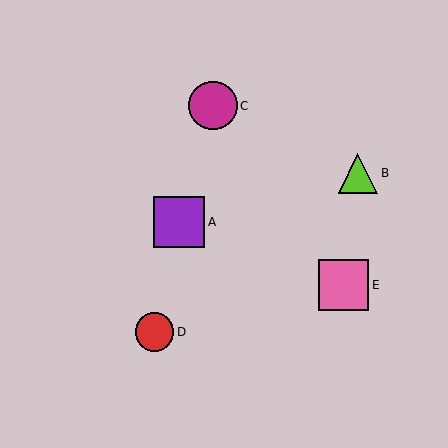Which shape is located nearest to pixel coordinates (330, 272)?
The pink square (labeled E) at (343, 285) is nearest to that location.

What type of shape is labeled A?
Shape A is a purple square.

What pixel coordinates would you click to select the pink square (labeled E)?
Click at (343, 285) to select the pink square E.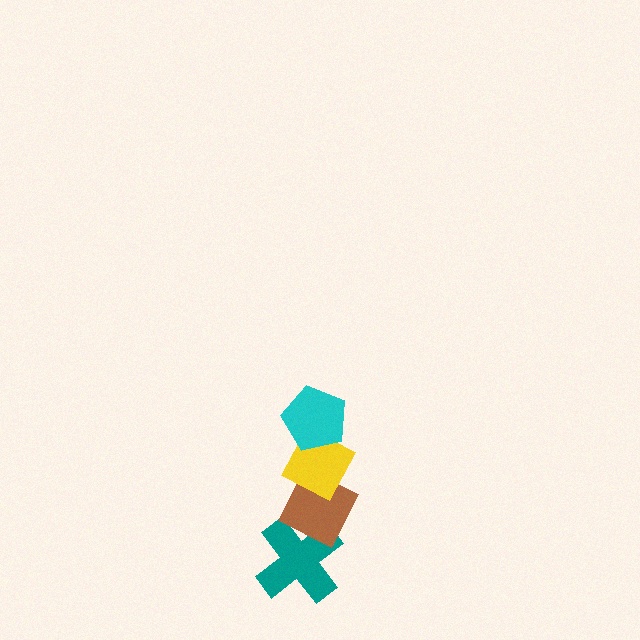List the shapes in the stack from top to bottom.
From top to bottom: the cyan pentagon, the yellow diamond, the brown diamond, the teal cross.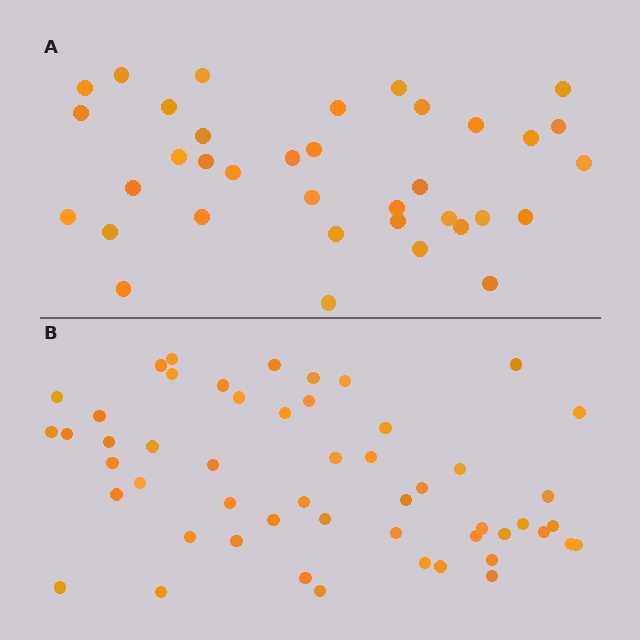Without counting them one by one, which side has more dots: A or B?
Region B (the bottom region) has more dots.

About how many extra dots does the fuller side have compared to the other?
Region B has approximately 15 more dots than region A.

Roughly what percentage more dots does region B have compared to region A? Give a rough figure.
About 45% more.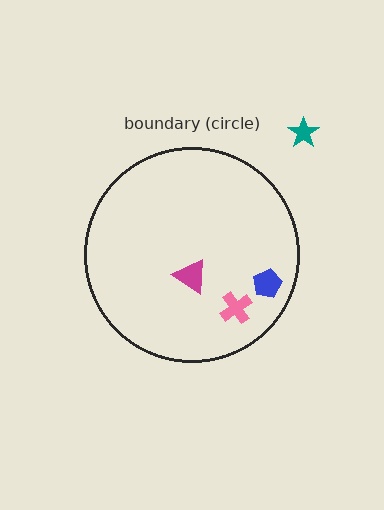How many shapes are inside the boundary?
3 inside, 1 outside.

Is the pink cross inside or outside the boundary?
Inside.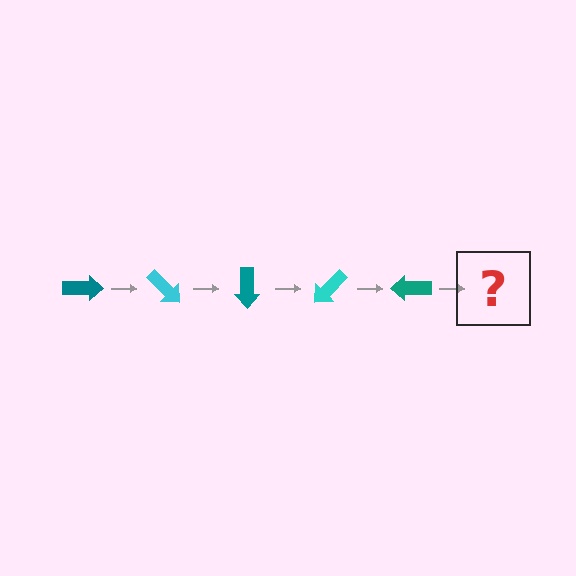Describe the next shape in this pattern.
It should be a cyan arrow, rotated 225 degrees from the start.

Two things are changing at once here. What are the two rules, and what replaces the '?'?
The two rules are that it rotates 45 degrees each step and the color cycles through teal and cyan. The '?' should be a cyan arrow, rotated 225 degrees from the start.